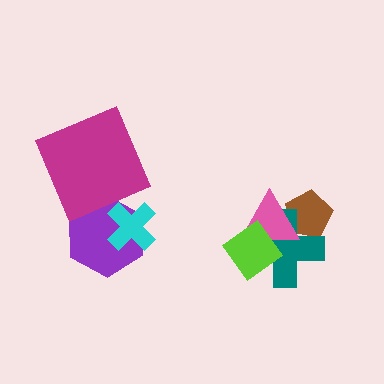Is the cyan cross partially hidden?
No, no other shape covers it.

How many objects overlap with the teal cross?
3 objects overlap with the teal cross.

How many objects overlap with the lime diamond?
2 objects overlap with the lime diamond.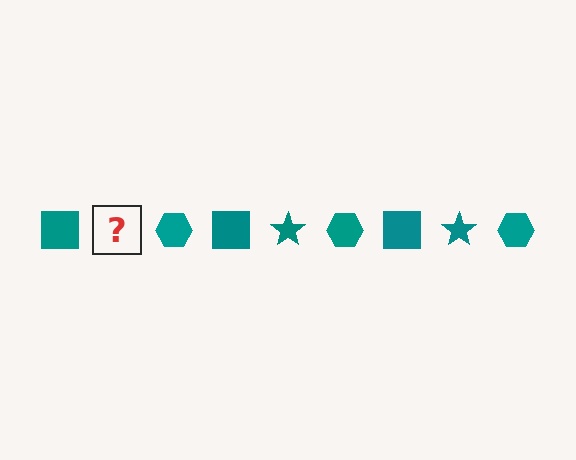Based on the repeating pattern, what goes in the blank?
The blank should be a teal star.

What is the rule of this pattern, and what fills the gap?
The rule is that the pattern cycles through square, star, hexagon shapes in teal. The gap should be filled with a teal star.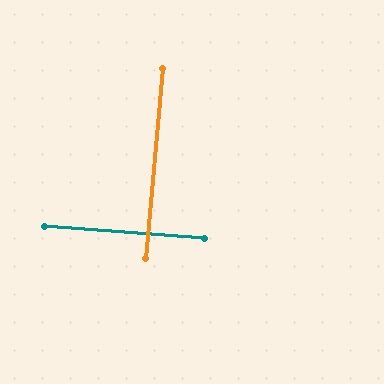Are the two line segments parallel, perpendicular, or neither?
Perpendicular — they meet at approximately 89°.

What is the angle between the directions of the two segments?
Approximately 89 degrees.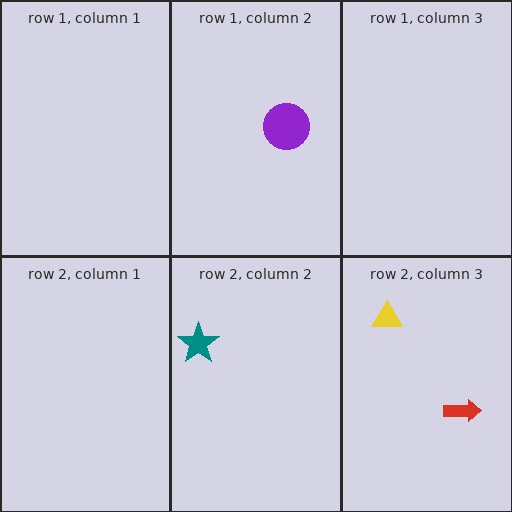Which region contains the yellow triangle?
The row 2, column 3 region.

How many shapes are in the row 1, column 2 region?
1.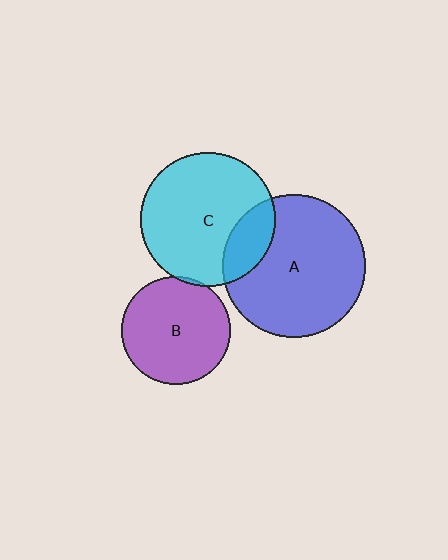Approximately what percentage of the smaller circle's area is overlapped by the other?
Approximately 20%.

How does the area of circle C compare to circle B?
Approximately 1.5 times.